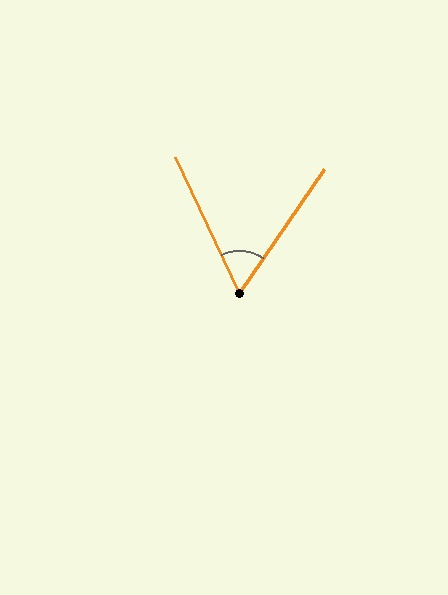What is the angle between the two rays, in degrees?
Approximately 59 degrees.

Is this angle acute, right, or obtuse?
It is acute.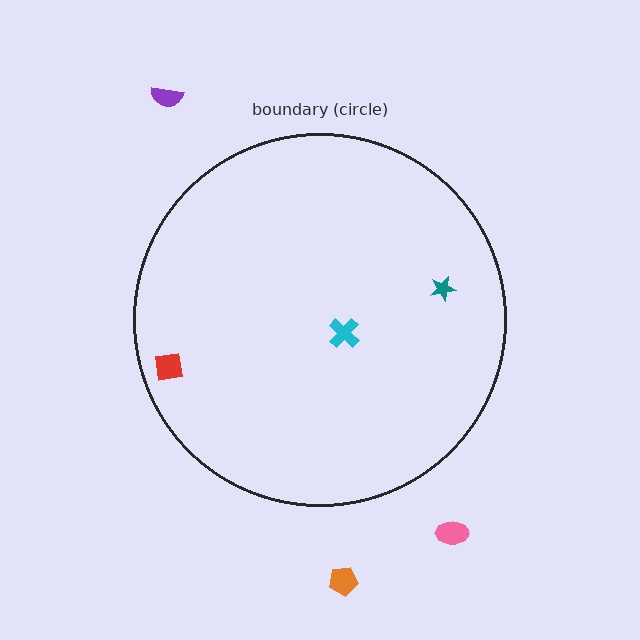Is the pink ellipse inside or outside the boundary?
Outside.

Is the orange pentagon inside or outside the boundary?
Outside.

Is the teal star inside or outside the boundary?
Inside.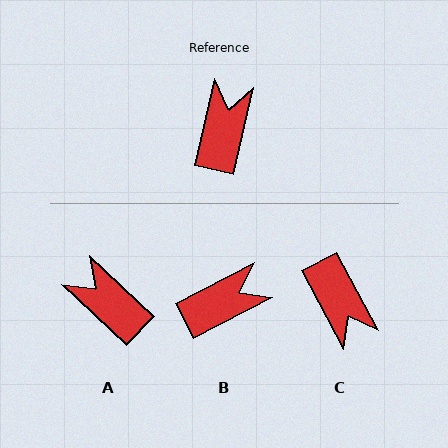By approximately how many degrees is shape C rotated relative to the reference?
Approximately 139 degrees clockwise.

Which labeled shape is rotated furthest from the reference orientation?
C, about 139 degrees away.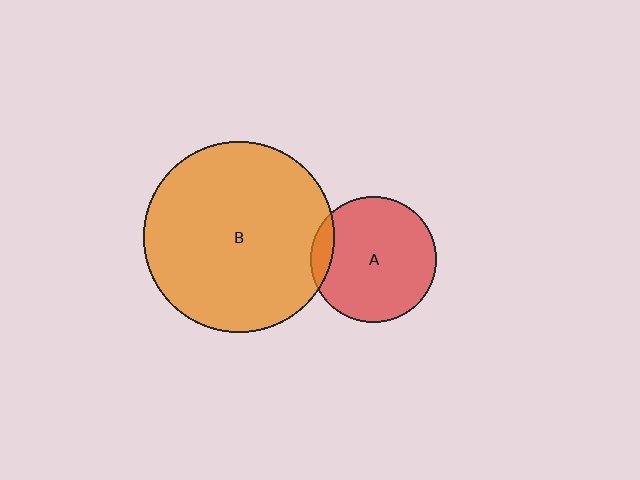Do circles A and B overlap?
Yes.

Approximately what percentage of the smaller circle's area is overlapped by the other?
Approximately 10%.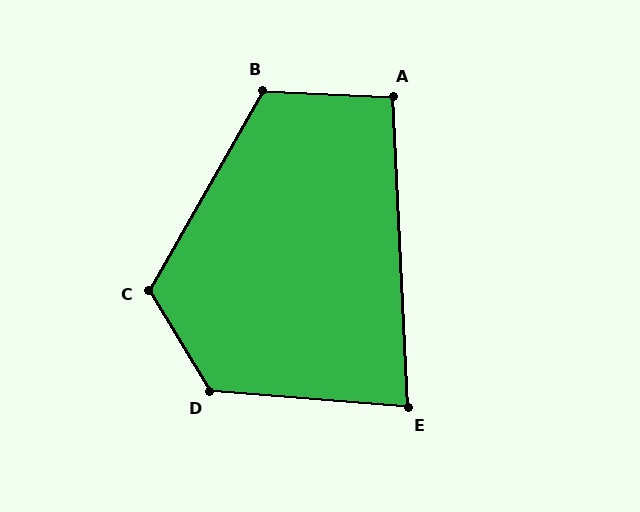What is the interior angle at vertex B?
Approximately 117 degrees (obtuse).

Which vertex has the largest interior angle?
D, at approximately 125 degrees.